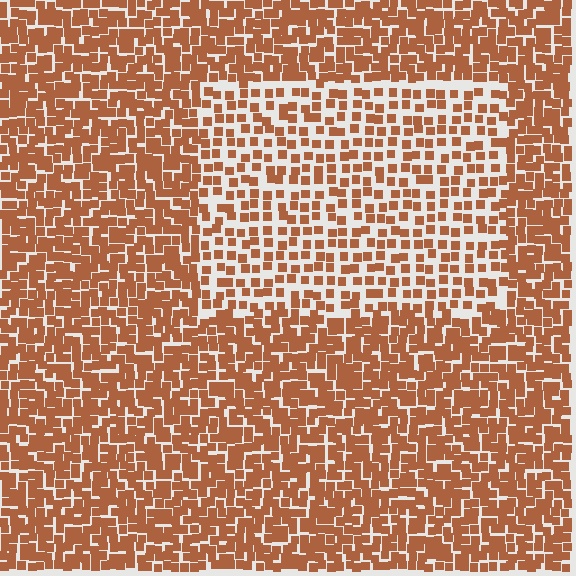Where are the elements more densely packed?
The elements are more densely packed outside the rectangle boundary.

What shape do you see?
I see a rectangle.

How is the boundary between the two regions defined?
The boundary is defined by a change in element density (approximately 1.9x ratio). All elements are the same color, size, and shape.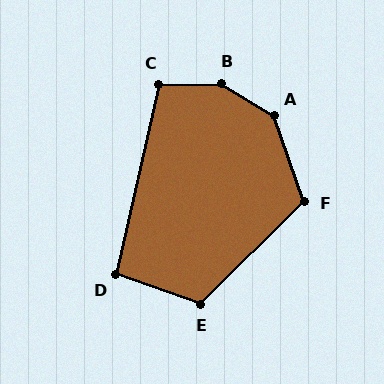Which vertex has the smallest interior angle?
D, at approximately 97 degrees.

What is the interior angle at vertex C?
Approximately 104 degrees (obtuse).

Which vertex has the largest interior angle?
B, at approximately 148 degrees.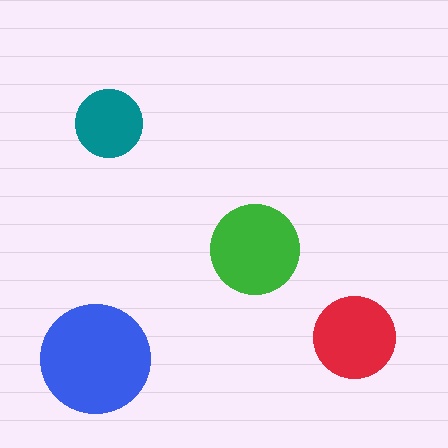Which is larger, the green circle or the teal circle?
The green one.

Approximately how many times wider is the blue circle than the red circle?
About 1.5 times wider.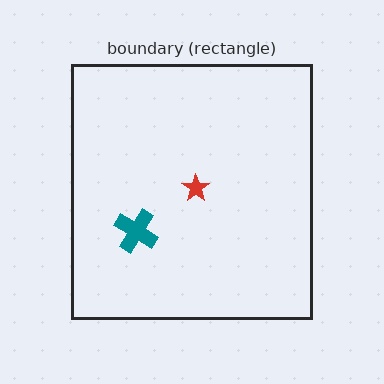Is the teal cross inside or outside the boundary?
Inside.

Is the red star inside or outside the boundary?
Inside.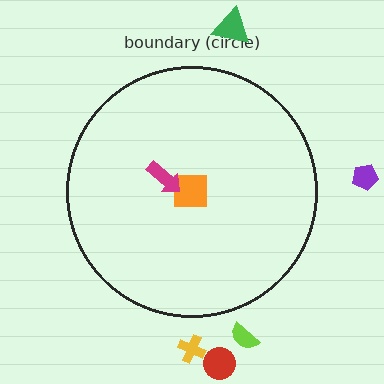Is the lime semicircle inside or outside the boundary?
Outside.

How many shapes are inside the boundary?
2 inside, 5 outside.